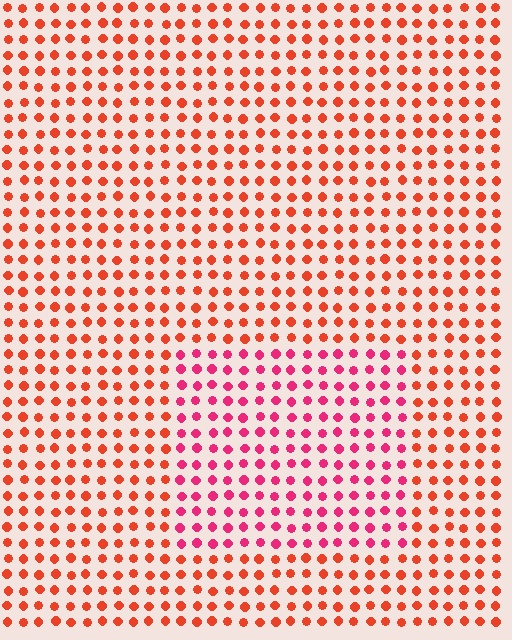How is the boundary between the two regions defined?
The boundary is defined purely by a slight shift in hue (about 33 degrees). Spacing, size, and orientation are identical on both sides.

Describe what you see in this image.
The image is filled with small red elements in a uniform arrangement. A rectangle-shaped region is visible where the elements are tinted to a slightly different hue, forming a subtle color boundary.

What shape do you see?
I see a rectangle.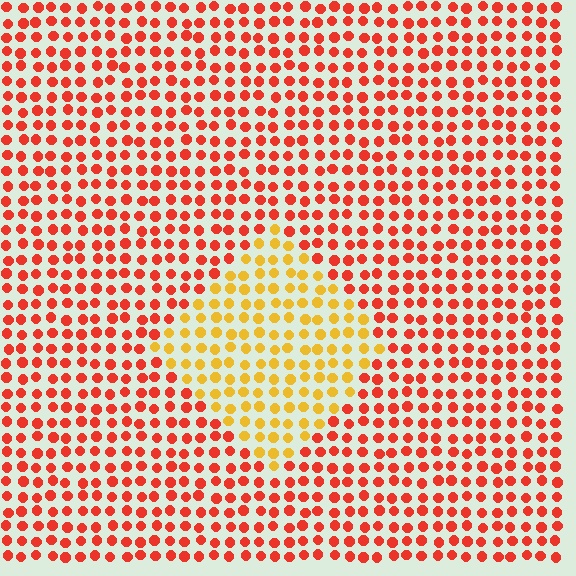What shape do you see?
I see a diamond.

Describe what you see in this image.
The image is filled with small red elements in a uniform arrangement. A diamond-shaped region is visible where the elements are tinted to a slightly different hue, forming a subtle color boundary.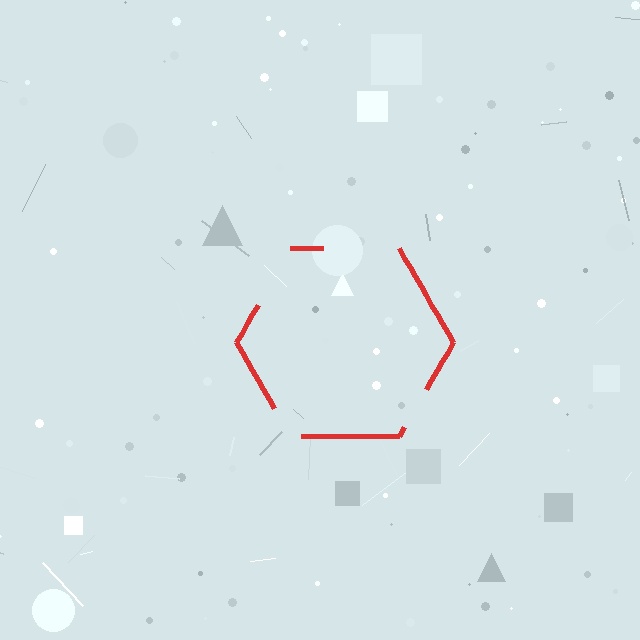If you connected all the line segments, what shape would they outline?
They would outline a hexagon.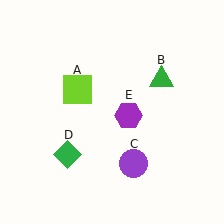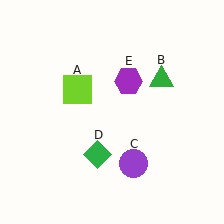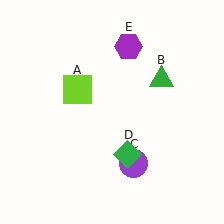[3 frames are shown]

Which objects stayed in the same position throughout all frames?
Lime square (object A) and green triangle (object B) and purple circle (object C) remained stationary.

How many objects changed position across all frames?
2 objects changed position: green diamond (object D), purple hexagon (object E).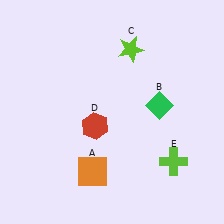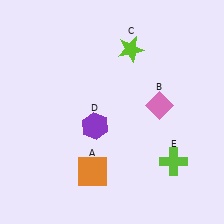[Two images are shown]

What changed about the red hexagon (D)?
In Image 1, D is red. In Image 2, it changed to purple.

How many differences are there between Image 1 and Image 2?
There are 2 differences between the two images.